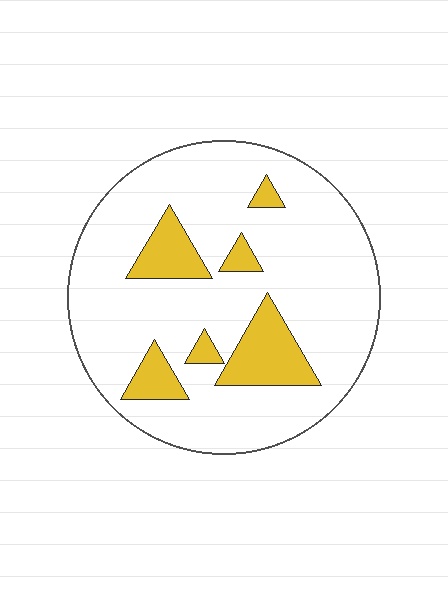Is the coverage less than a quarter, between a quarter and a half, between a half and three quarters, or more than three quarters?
Less than a quarter.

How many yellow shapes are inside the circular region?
6.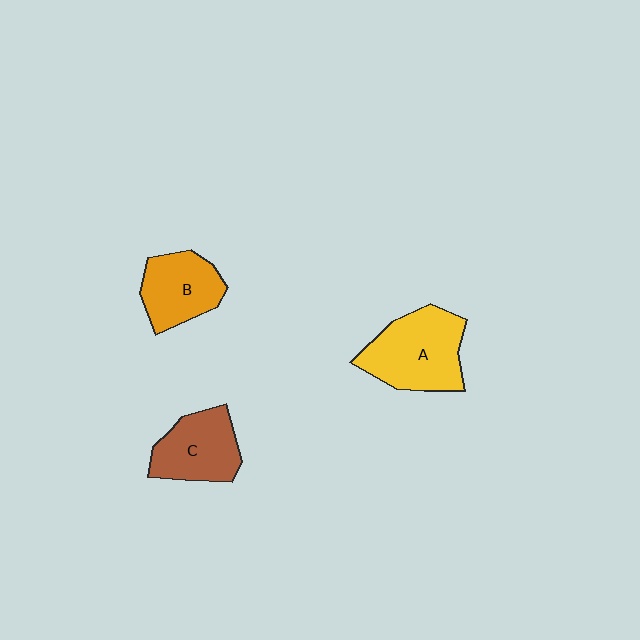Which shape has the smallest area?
Shape B (orange).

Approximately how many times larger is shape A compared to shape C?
Approximately 1.3 times.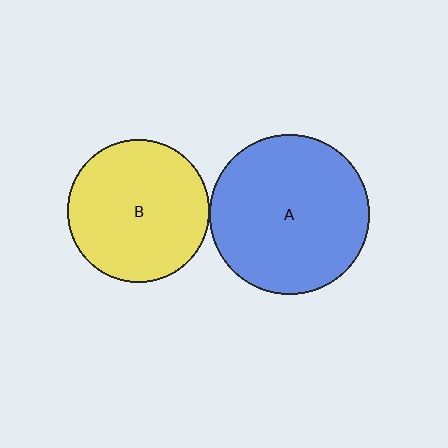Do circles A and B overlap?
Yes.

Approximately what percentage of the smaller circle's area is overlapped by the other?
Approximately 5%.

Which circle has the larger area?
Circle A (blue).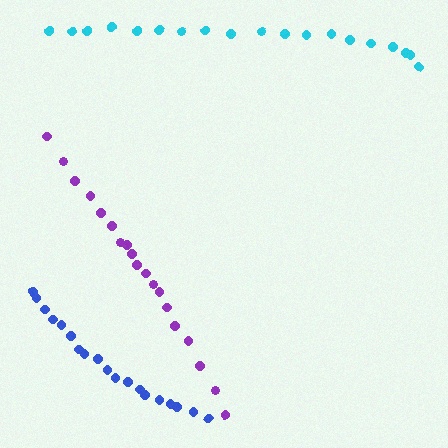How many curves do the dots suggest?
There are 3 distinct paths.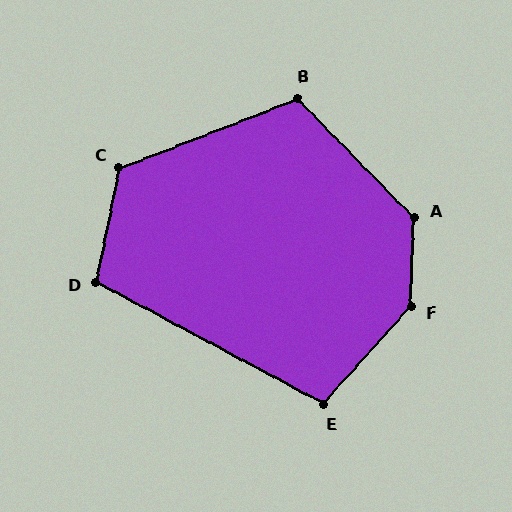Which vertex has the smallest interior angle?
E, at approximately 104 degrees.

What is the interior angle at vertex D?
Approximately 106 degrees (obtuse).